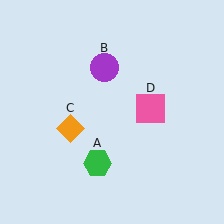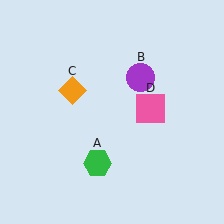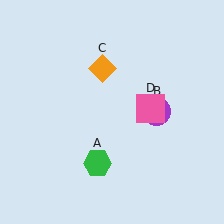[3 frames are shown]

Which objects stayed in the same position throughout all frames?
Green hexagon (object A) and pink square (object D) remained stationary.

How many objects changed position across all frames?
2 objects changed position: purple circle (object B), orange diamond (object C).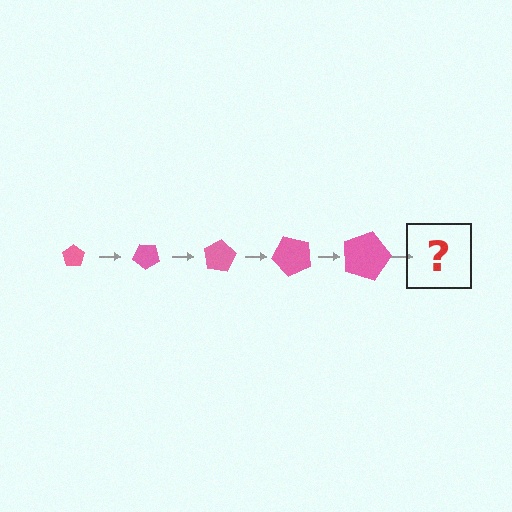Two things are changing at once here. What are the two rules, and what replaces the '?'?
The two rules are that the pentagon grows larger each step and it rotates 40 degrees each step. The '?' should be a pentagon, larger than the previous one and rotated 200 degrees from the start.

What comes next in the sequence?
The next element should be a pentagon, larger than the previous one and rotated 200 degrees from the start.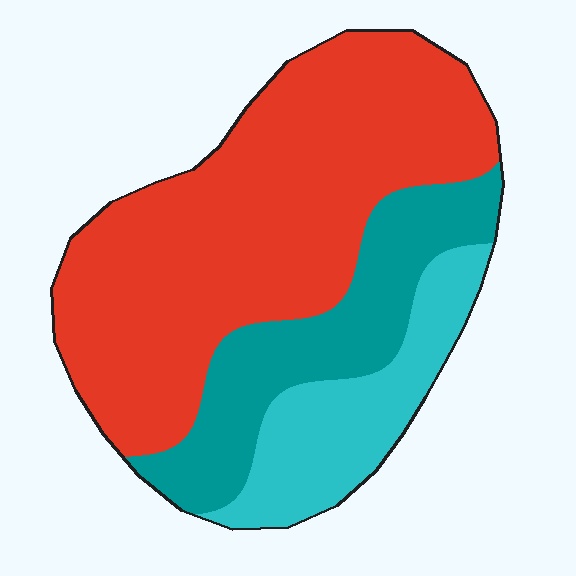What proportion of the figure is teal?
Teal takes up between a sixth and a third of the figure.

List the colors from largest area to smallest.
From largest to smallest: red, teal, cyan.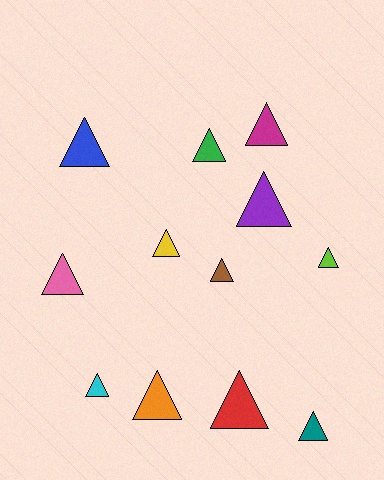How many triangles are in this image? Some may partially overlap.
There are 12 triangles.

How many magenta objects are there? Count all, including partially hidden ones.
There is 1 magenta object.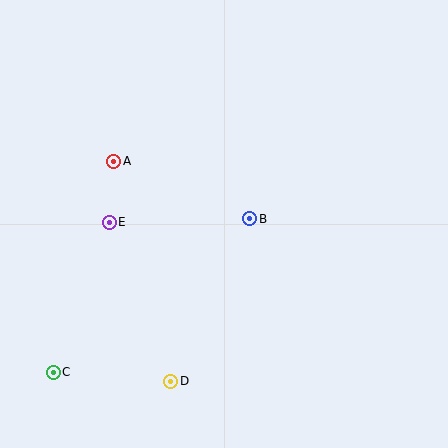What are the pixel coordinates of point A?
Point A is at (114, 161).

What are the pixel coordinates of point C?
Point C is at (53, 372).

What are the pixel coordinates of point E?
Point E is at (109, 222).